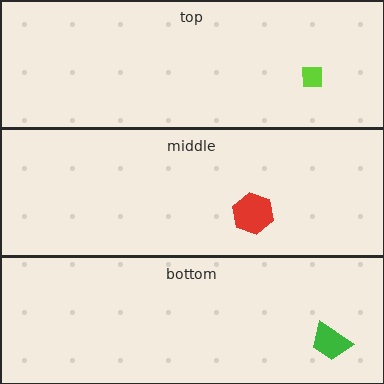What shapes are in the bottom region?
The green trapezoid.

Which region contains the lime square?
The top region.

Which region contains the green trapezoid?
The bottom region.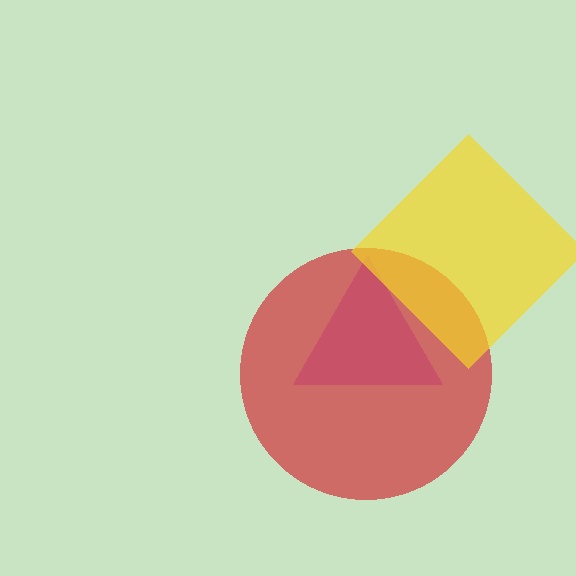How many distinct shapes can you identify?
There are 3 distinct shapes: a purple triangle, a red circle, a yellow diamond.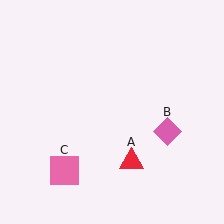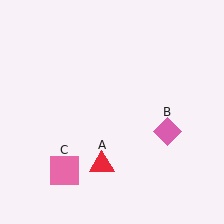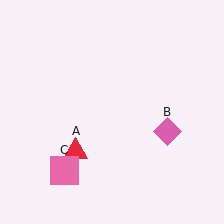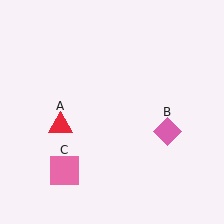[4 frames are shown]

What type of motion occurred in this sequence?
The red triangle (object A) rotated clockwise around the center of the scene.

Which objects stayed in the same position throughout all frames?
Pink diamond (object B) and pink square (object C) remained stationary.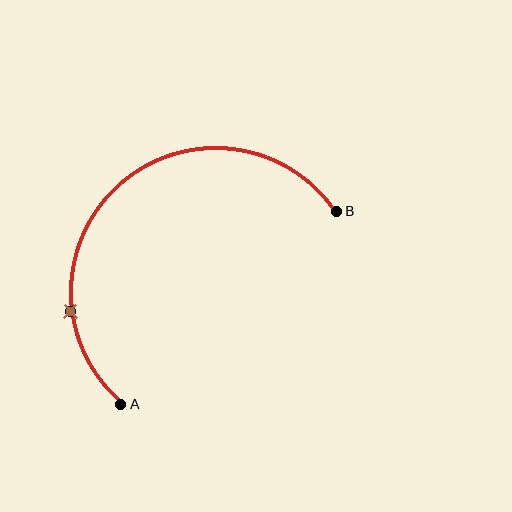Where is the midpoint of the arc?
The arc midpoint is the point on the curve farthest from the straight line joining A and B. It sits above and to the left of that line.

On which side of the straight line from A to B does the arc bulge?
The arc bulges above and to the left of the straight line connecting A and B.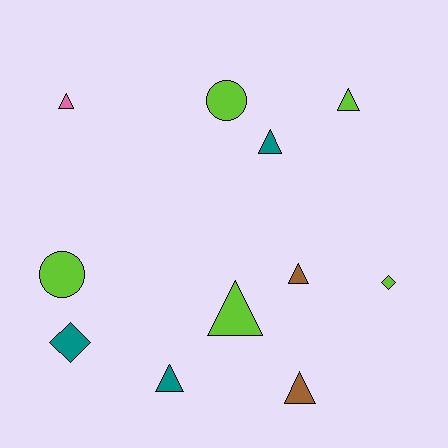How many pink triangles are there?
There is 1 pink triangle.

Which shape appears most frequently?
Triangle, with 7 objects.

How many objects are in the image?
There are 11 objects.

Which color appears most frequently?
Lime, with 5 objects.